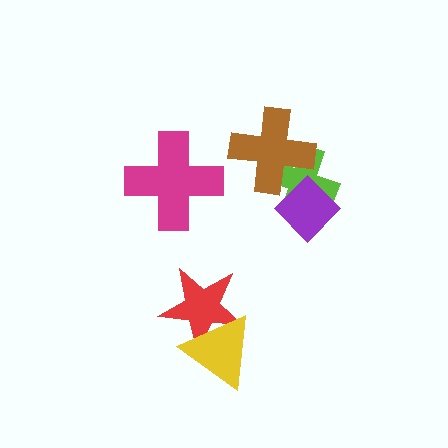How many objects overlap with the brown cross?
2 objects overlap with the brown cross.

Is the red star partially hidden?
Yes, it is partially covered by another shape.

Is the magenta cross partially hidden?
No, no other shape covers it.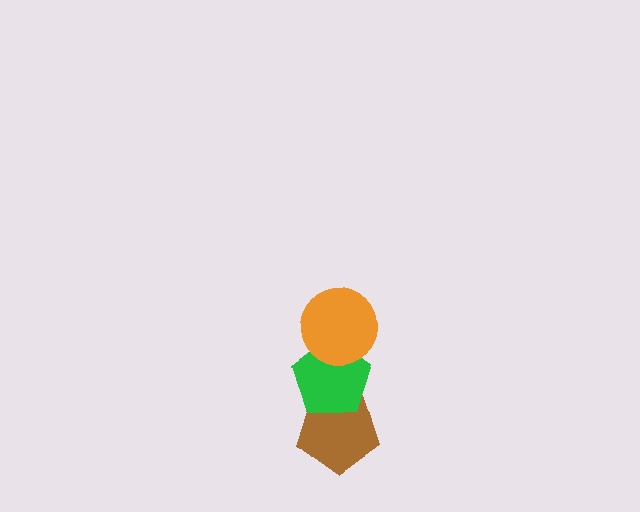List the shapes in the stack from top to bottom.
From top to bottom: the orange circle, the green pentagon, the brown pentagon.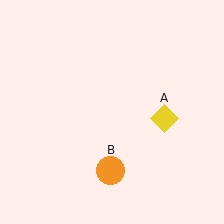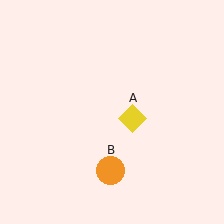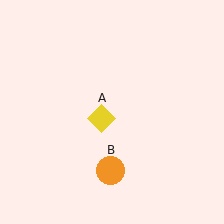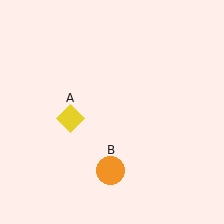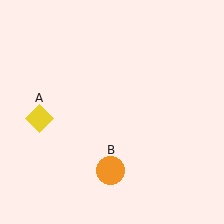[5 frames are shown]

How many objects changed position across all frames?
1 object changed position: yellow diamond (object A).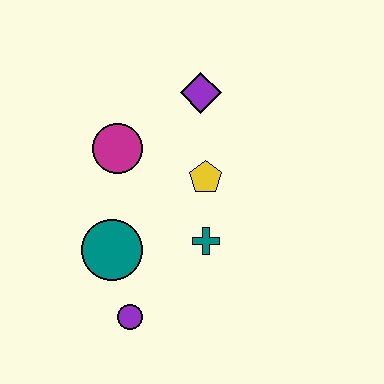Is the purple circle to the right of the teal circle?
Yes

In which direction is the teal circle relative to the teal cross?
The teal circle is to the left of the teal cross.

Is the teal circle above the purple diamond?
No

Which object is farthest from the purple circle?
The purple diamond is farthest from the purple circle.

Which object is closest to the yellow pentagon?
The teal cross is closest to the yellow pentagon.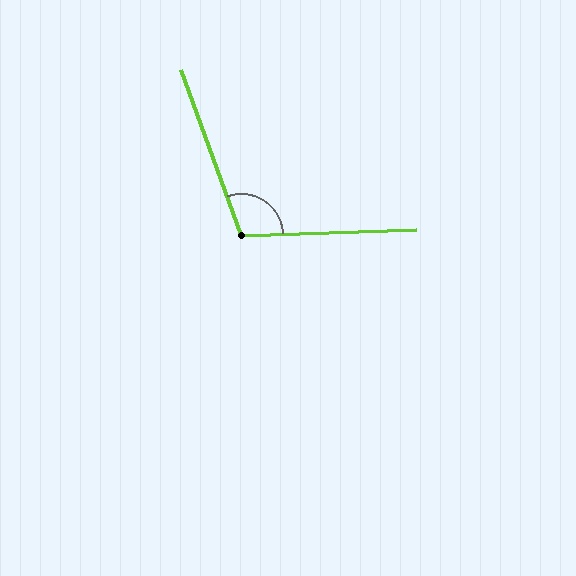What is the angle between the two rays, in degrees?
Approximately 108 degrees.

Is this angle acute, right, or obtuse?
It is obtuse.